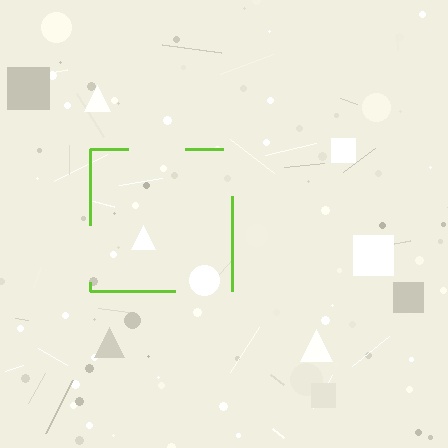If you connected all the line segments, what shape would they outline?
They would outline a square.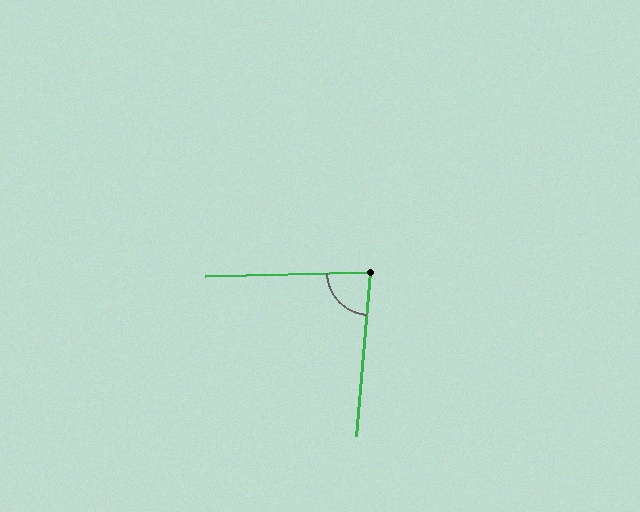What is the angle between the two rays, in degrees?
Approximately 84 degrees.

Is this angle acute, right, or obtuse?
It is acute.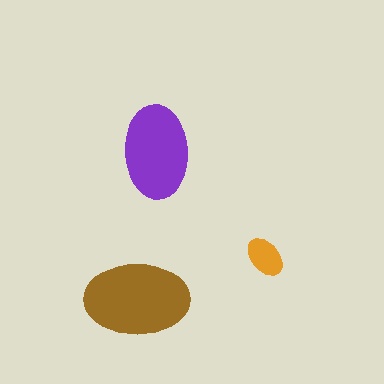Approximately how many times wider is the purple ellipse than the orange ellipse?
About 2.5 times wider.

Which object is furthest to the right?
The orange ellipse is rightmost.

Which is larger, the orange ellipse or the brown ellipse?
The brown one.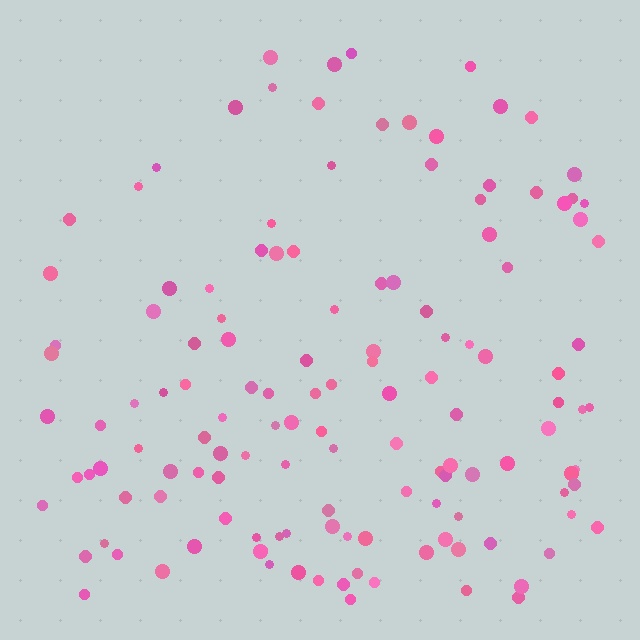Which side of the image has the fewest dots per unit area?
The top.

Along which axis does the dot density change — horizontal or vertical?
Vertical.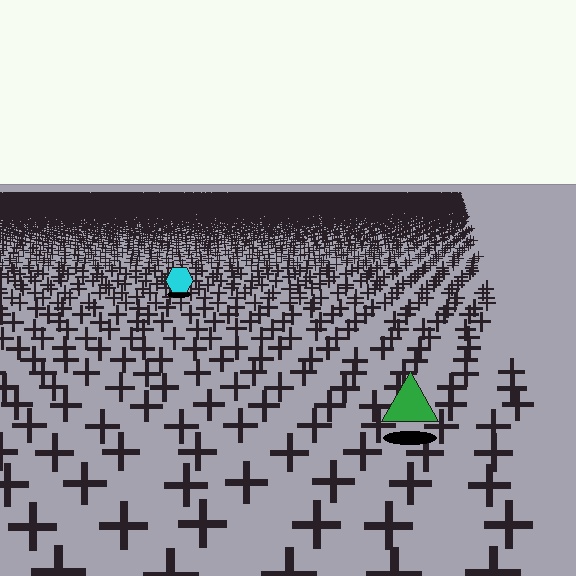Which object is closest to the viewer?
The green triangle is closest. The texture marks near it are larger and more spread out.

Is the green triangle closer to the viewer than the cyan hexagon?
Yes. The green triangle is closer — you can tell from the texture gradient: the ground texture is coarser near it.